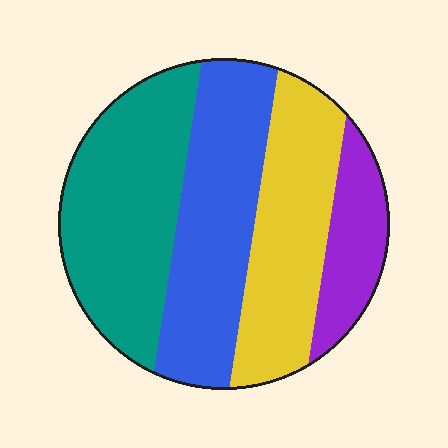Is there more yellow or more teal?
Teal.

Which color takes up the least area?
Purple, at roughly 15%.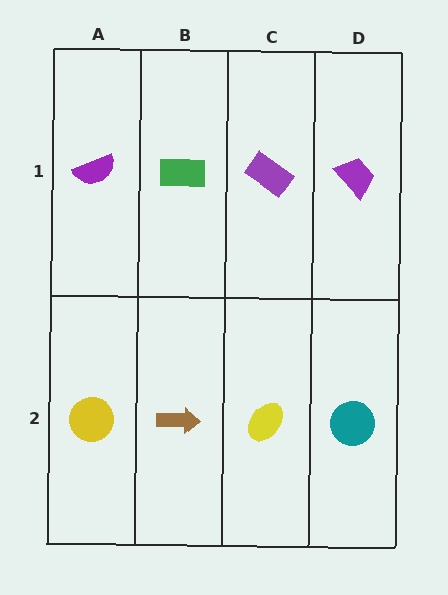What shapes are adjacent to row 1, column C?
A yellow ellipse (row 2, column C), a green rectangle (row 1, column B), a purple trapezoid (row 1, column D).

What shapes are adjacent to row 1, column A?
A yellow circle (row 2, column A), a green rectangle (row 1, column B).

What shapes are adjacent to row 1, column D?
A teal circle (row 2, column D), a purple rectangle (row 1, column C).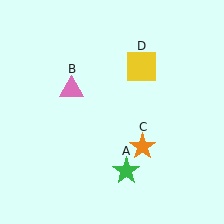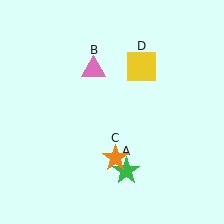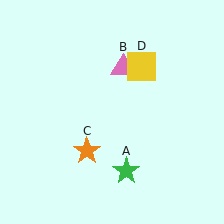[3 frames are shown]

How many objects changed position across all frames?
2 objects changed position: pink triangle (object B), orange star (object C).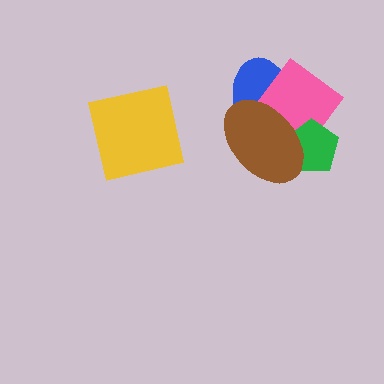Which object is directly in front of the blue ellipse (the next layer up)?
The pink diamond is directly in front of the blue ellipse.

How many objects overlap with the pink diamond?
3 objects overlap with the pink diamond.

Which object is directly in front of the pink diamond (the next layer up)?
The green pentagon is directly in front of the pink diamond.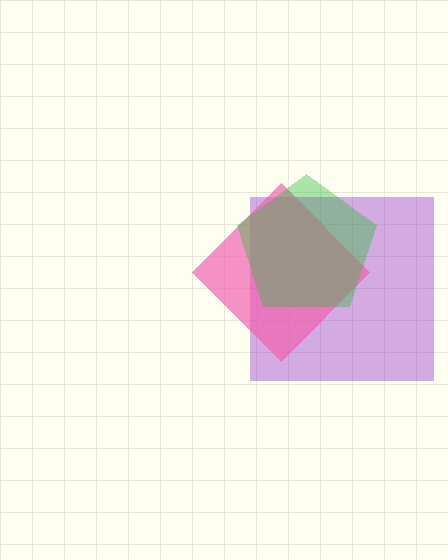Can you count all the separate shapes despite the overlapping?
Yes, there are 3 separate shapes.